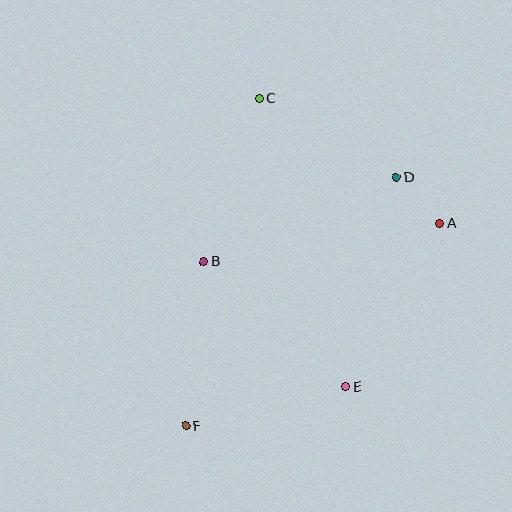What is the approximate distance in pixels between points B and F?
The distance between B and F is approximately 166 pixels.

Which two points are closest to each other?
Points A and D are closest to each other.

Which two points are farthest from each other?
Points C and F are farthest from each other.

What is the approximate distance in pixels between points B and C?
The distance between B and C is approximately 172 pixels.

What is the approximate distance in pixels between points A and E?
The distance between A and E is approximately 188 pixels.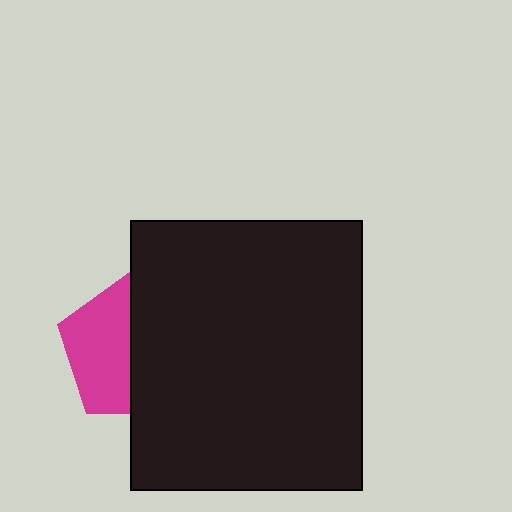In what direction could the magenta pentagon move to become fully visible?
The magenta pentagon could move left. That would shift it out from behind the black rectangle entirely.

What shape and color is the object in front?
The object in front is a black rectangle.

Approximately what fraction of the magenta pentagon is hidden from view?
Roughly 54% of the magenta pentagon is hidden behind the black rectangle.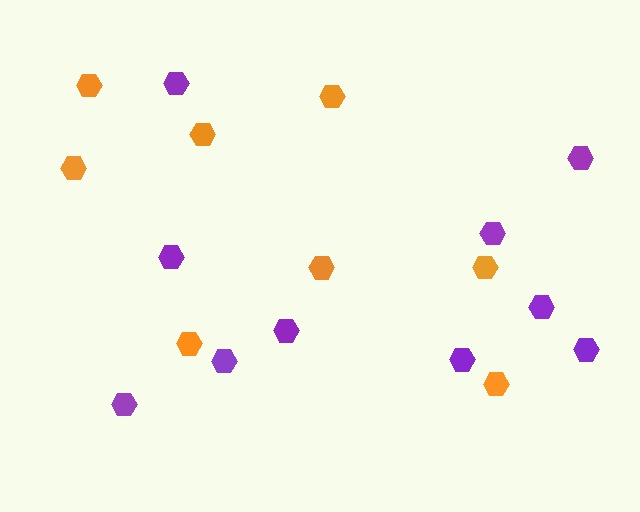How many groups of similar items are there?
There are 2 groups: one group of orange hexagons (8) and one group of purple hexagons (10).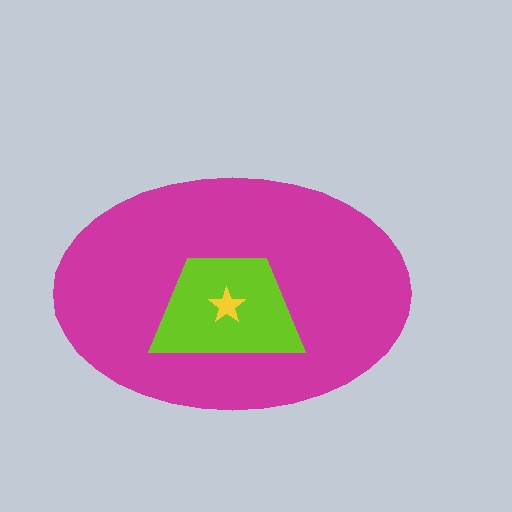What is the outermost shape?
The magenta ellipse.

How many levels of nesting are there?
3.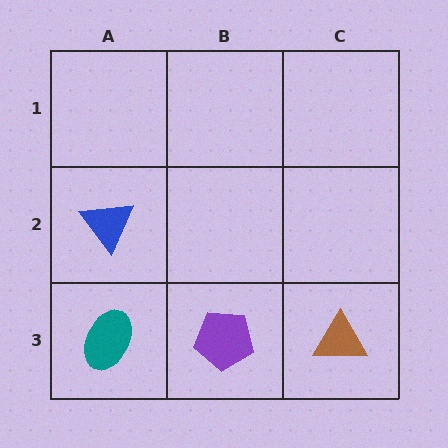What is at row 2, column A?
A blue triangle.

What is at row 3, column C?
A brown triangle.